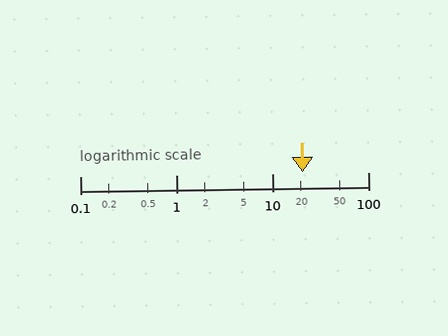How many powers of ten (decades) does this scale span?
The scale spans 3 decades, from 0.1 to 100.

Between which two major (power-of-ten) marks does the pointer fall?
The pointer is between 10 and 100.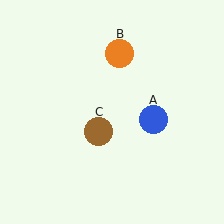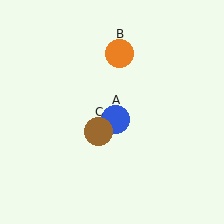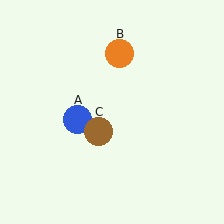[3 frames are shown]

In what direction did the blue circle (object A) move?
The blue circle (object A) moved left.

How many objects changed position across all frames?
1 object changed position: blue circle (object A).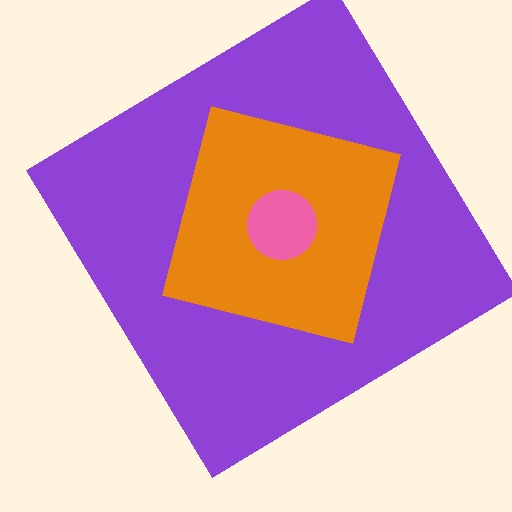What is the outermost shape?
The purple diamond.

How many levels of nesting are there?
3.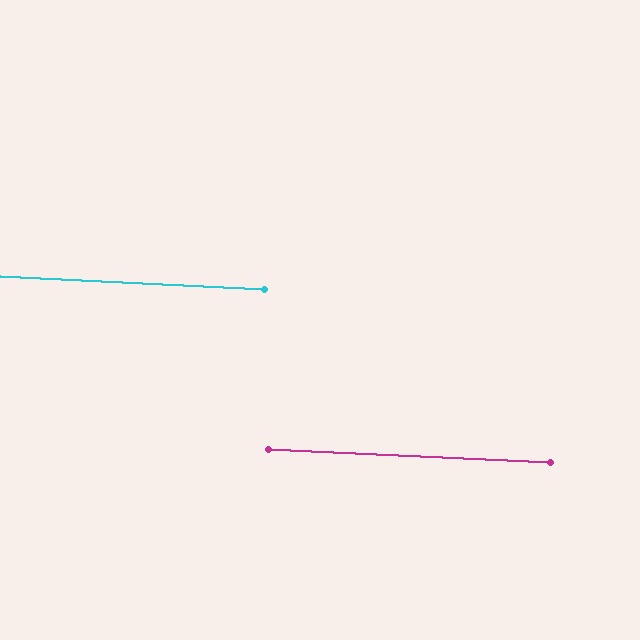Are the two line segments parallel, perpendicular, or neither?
Parallel — their directions differ by only 0.0°.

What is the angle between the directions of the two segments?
Approximately 0 degrees.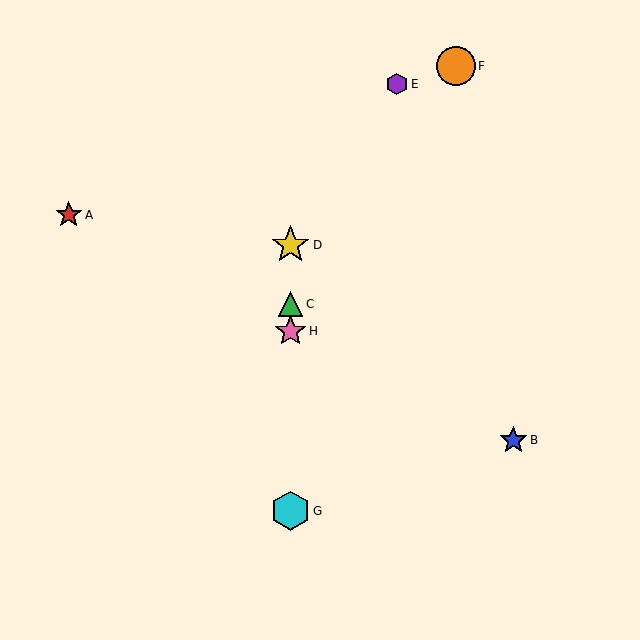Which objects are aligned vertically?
Objects C, D, G, H are aligned vertically.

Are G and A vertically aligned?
No, G is at x≈291 and A is at x≈69.